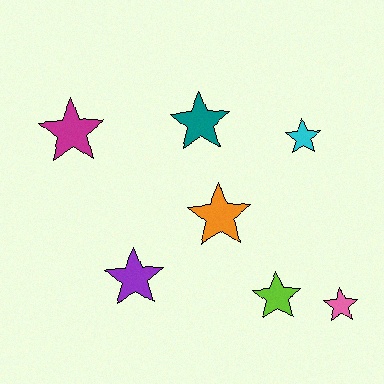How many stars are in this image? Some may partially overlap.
There are 7 stars.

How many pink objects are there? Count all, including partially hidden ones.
There is 1 pink object.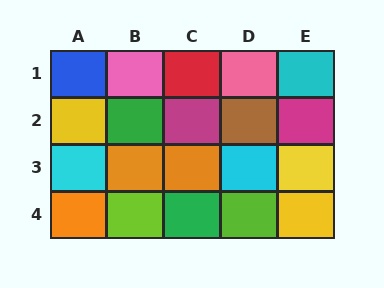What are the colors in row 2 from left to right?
Yellow, green, magenta, brown, magenta.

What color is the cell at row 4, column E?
Yellow.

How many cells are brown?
1 cell is brown.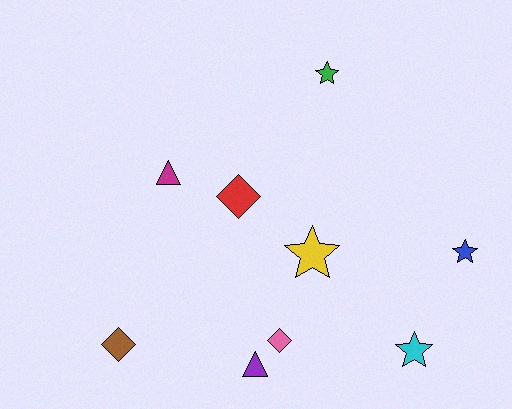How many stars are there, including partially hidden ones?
There are 4 stars.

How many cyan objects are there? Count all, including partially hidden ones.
There is 1 cyan object.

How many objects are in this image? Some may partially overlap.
There are 9 objects.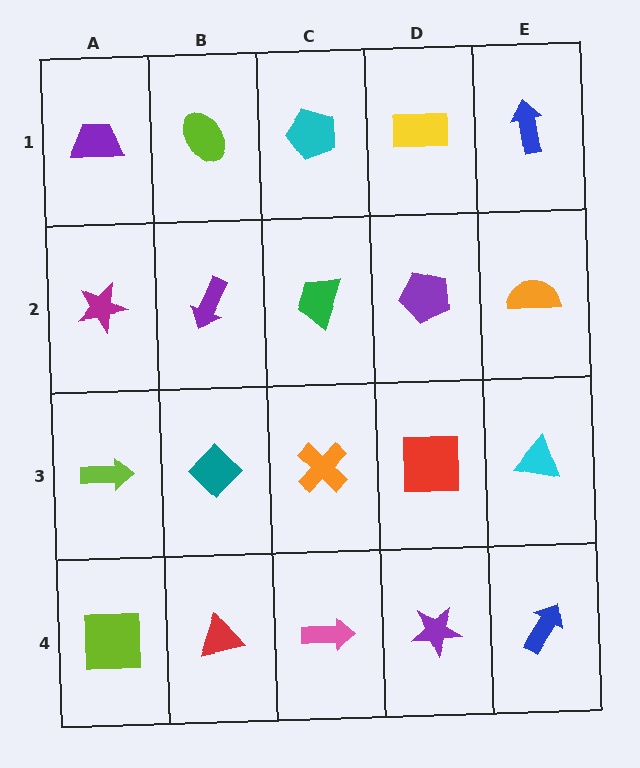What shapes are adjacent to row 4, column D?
A red square (row 3, column D), a pink arrow (row 4, column C), a blue arrow (row 4, column E).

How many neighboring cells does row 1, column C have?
3.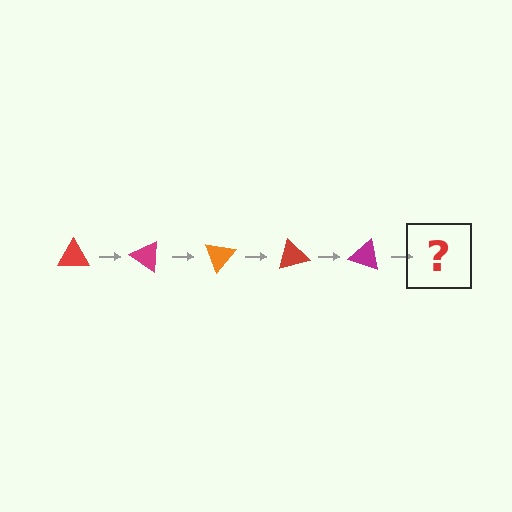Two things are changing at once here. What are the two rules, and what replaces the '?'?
The two rules are that it rotates 35 degrees each step and the color cycles through red, magenta, and orange. The '?' should be an orange triangle, rotated 175 degrees from the start.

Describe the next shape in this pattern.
It should be an orange triangle, rotated 175 degrees from the start.